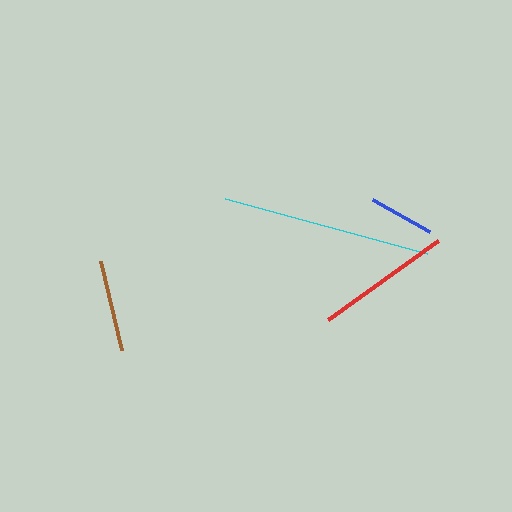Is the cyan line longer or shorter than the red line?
The cyan line is longer than the red line.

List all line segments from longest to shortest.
From longest to shortest: cyan, red, brown, blue.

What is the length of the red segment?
The red segment is approximately 136 pixels long.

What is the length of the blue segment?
The blue segment is approximately 65 pixels long.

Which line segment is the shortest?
The blue line is the shortest at approximately 65 pixels.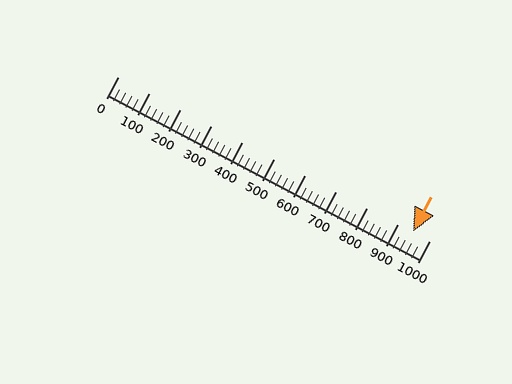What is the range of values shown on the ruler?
The ruler shows values from 0 to 1000.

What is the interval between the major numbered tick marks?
The major tick marks are spaced 100 units apart.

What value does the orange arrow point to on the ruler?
The orange arrow points to approximately 947.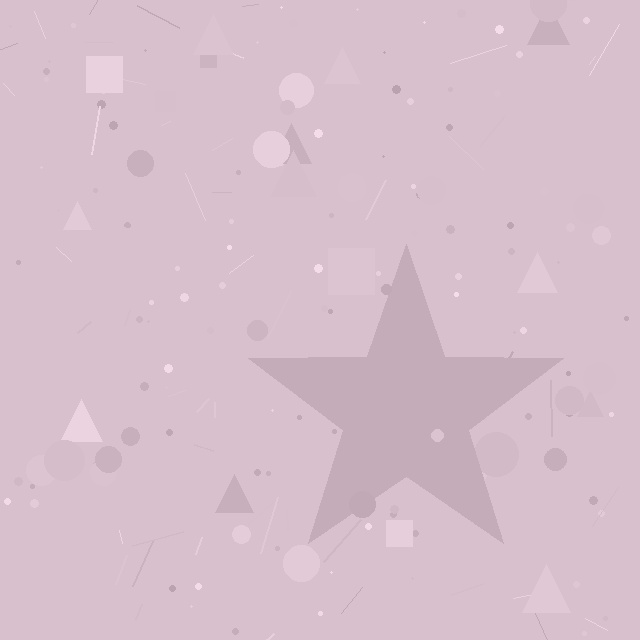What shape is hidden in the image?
A star is hidden in the image.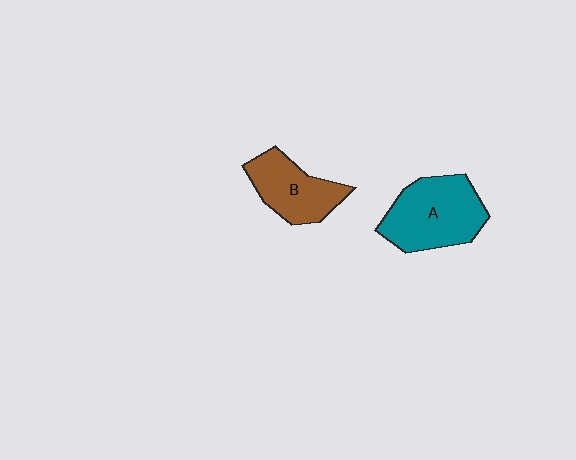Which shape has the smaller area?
Shape B (brown).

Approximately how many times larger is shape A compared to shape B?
Approximately 1.4 times.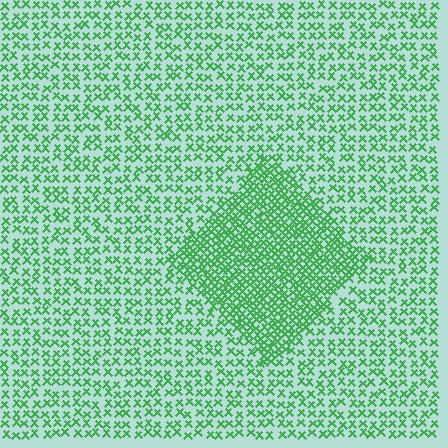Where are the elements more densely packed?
The elements are more densely packed inside the diamond boundary.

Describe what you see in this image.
The image contains small green elements arranged at two different densities. A diamond-shaped region is visible where the elements are more densely packed than the surrounding area.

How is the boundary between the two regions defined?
The boundary is defined by a change in element density (approximately 2.1x ratio). All elements are the same color, size, and shape.